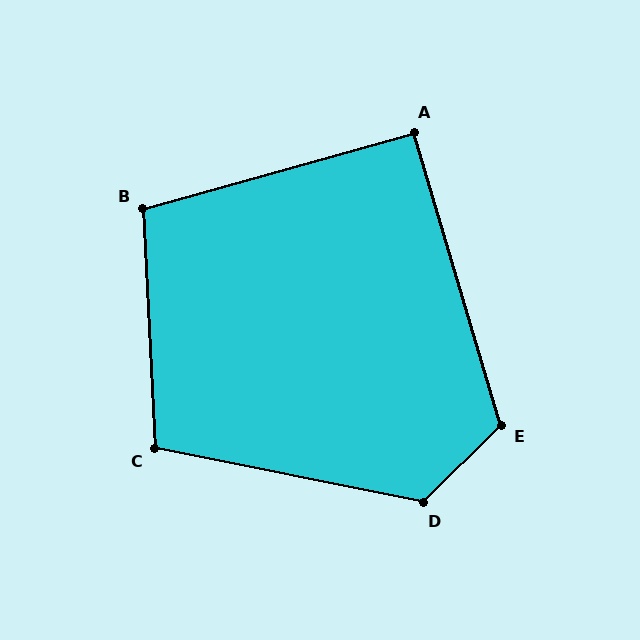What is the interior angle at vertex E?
Approximately 118 degrees (obtuse).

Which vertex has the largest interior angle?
D, at approximately 124 degrees.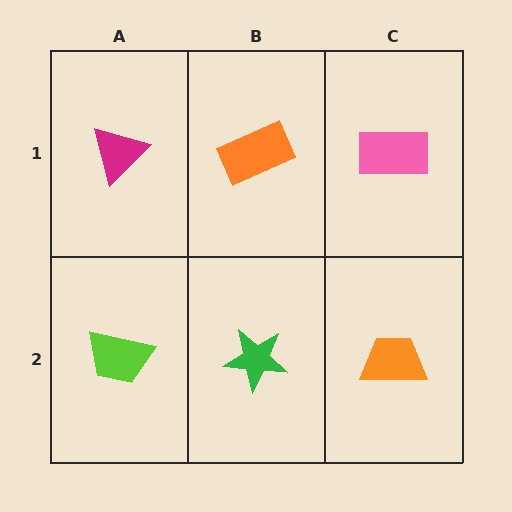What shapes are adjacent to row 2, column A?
A magenta triangle (row 1, column A), a green star (row 2, column B).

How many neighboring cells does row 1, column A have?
2.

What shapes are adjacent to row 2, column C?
A pink rectangle (row 1, column C), a green star (row 2, column B).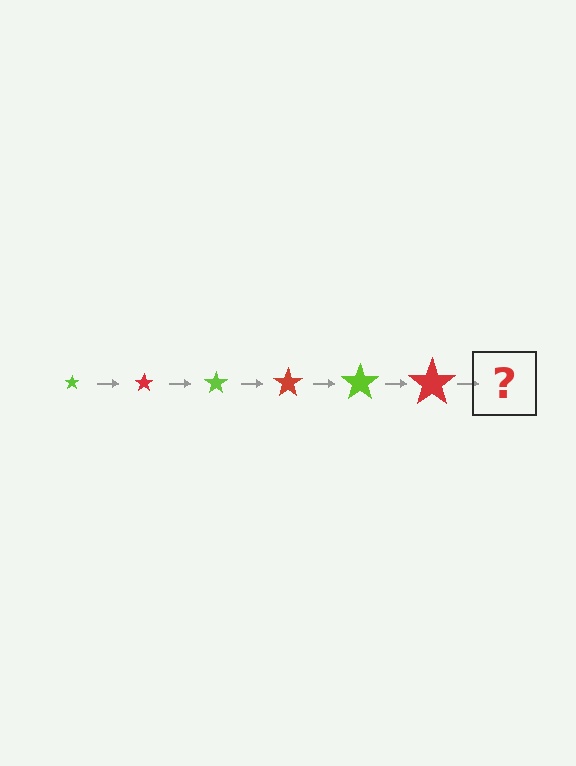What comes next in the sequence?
The next element should be a lime star, larger than the previous one.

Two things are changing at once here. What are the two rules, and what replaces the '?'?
The two rules are that the star grows larger each step and the color cycles through lime and red. The '?' should be a lime star, larger than the previous one.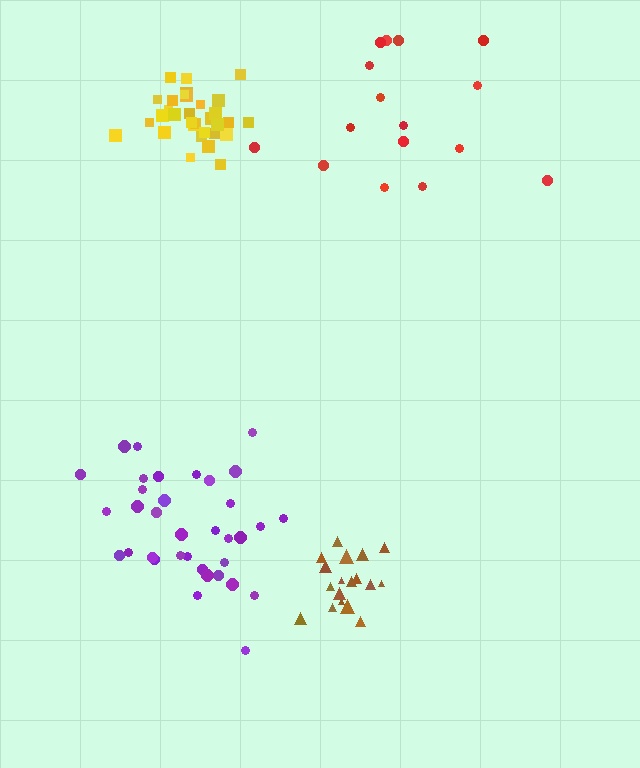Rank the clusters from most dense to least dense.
yellow, brown, purple, red.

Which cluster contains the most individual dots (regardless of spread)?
Purple (35).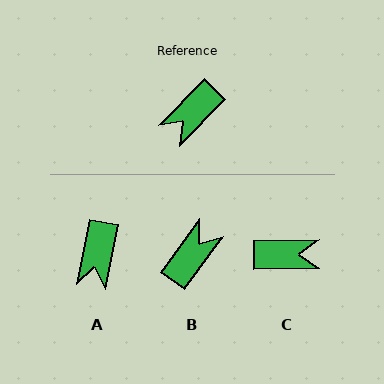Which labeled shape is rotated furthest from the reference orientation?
B, about 172 degrees away.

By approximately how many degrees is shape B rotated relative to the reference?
Approximately 172 degrees clockwise.